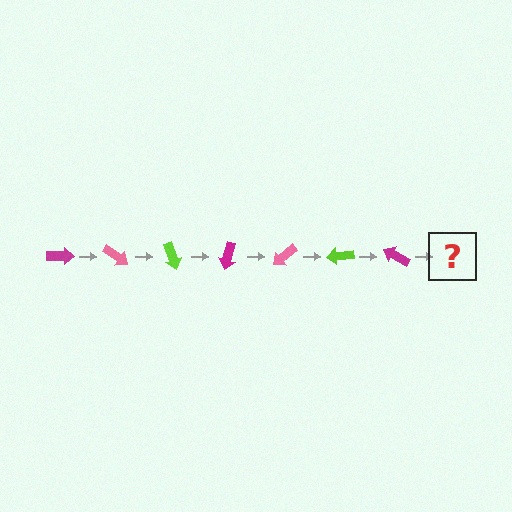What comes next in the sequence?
The next element should be a pink arrow, rotated 245 degrees from the start.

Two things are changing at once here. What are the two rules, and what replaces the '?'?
The two rules are that it rotates 35 degrees each step and the color cycles through magenta, pink, and lime. The '?' should be a pink arrow, rotated 245 degrees from the start.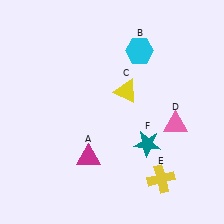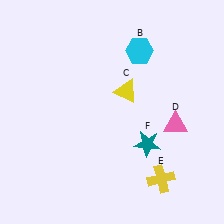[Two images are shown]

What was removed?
The magenta triangle (A) was removed in Image 2.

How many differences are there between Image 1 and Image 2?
There is 1 difference between the two images.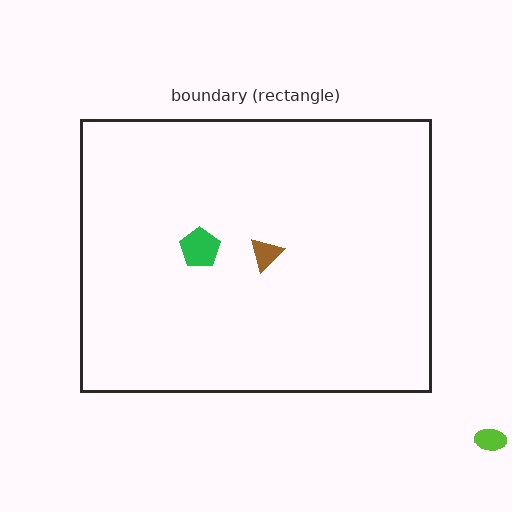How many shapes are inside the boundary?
2 inside, 1 outside.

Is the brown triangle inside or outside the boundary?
Inside.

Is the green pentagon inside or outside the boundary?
Inside.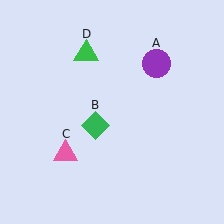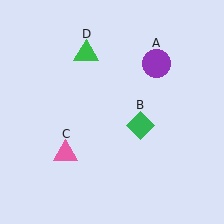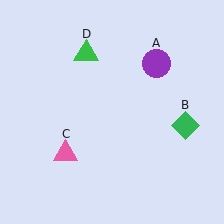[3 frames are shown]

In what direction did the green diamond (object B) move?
The green diamond (object B) moved right.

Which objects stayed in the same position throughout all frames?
Purple circle (object A) and pink triangle (object C) and green triangle (object D) remained stationary.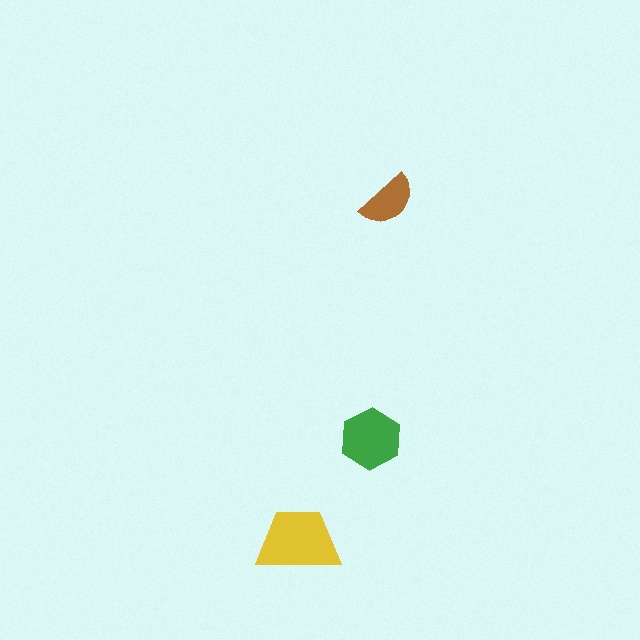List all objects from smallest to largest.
The brown semicircle, the green hexagon, the yellow trapezoid.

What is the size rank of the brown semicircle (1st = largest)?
3rd.